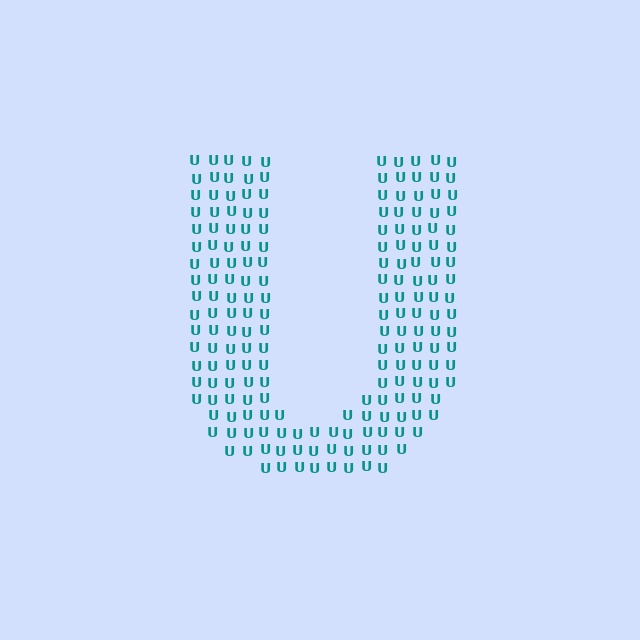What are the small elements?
The small elements are letter U's.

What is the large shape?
The large shape is the letter U.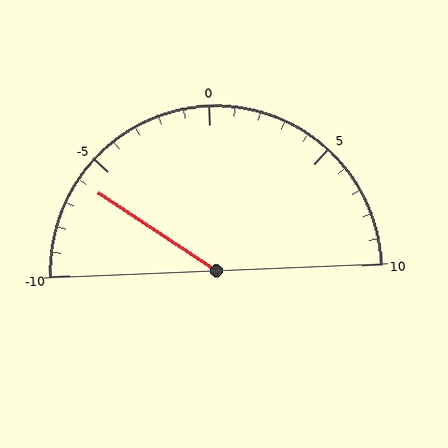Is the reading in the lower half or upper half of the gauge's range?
The reading is in the lower half of the range (-10 to 10).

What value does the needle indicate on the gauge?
The needle indicates approximately -6.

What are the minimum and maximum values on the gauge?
The gauge ranges from -10 to 10.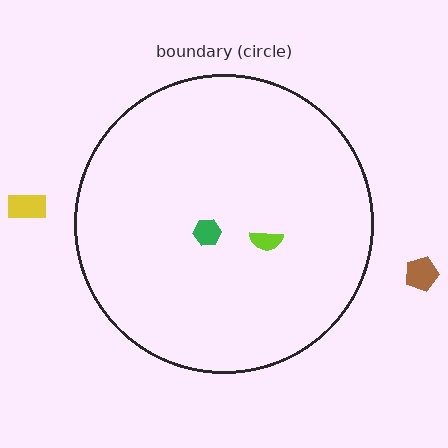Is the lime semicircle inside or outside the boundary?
Inside.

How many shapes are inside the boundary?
2 inside, 2 outside.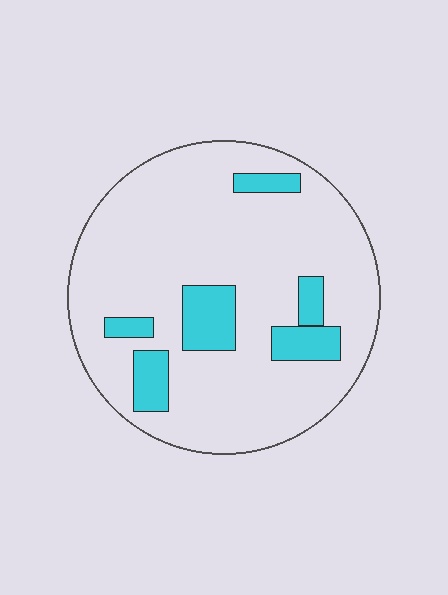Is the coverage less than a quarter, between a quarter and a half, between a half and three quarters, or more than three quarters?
Less than a quarter.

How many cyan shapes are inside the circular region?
6.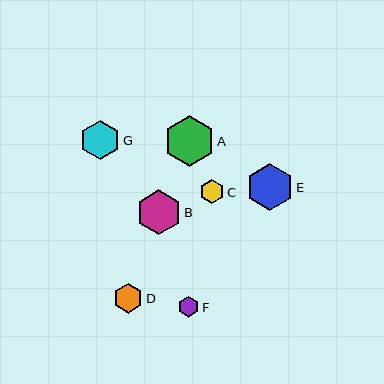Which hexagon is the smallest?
Hexagon F is the smallest with a size of approximately 21 pixels.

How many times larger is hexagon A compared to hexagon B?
Hexagon A is approximately 1.1 times the size of hexagon B.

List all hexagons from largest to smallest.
From largest to smallest: A, E, B, G, D, C, F.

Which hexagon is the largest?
Hexagon A is the largest with a size of approximately 50 pixels.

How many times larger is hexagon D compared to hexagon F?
Hexagon D is approximately 1.4 times the size of hexagon F.